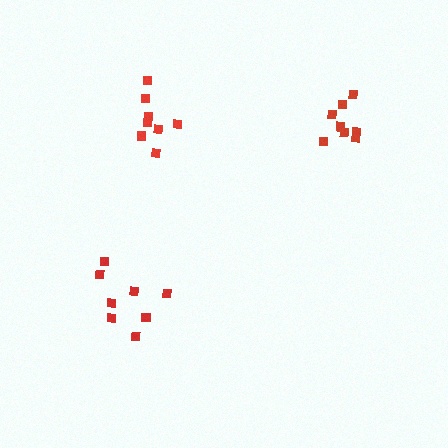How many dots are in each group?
Group 1: 8 dots, Group 2: 8 dots, Group 3: 8 dots (24 total).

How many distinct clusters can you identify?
There are 3 distinct clusters.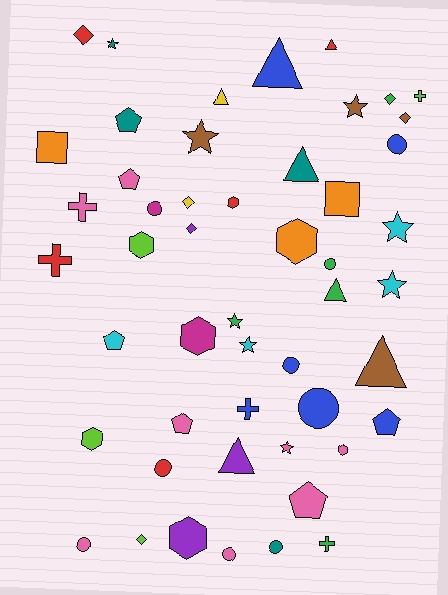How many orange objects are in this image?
There are 3 orange objects.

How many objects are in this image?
There are 50 objects.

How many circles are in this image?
There are 9 circles.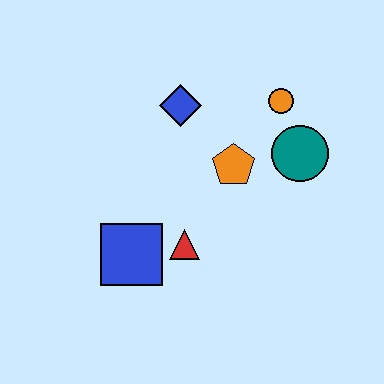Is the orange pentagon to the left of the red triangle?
No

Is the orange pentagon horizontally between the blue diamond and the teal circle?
Yes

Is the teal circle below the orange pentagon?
No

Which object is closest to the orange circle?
The teal circle is closest to the orange circle.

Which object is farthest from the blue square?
The orange circle is farthest from the blue square.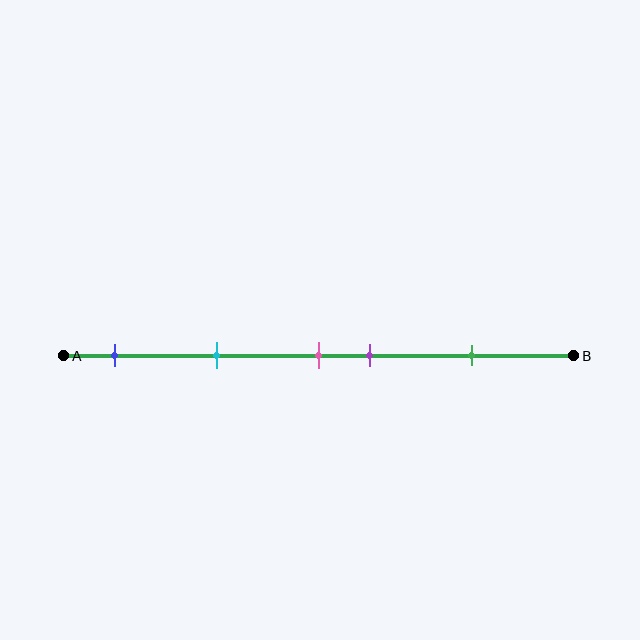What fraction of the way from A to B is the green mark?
The green mark is approximately 80% (0.8) of the way from A to B.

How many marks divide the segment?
There are 5 marks dividing the segment.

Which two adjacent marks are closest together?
The pink and purple marks are the closest adjacent pair.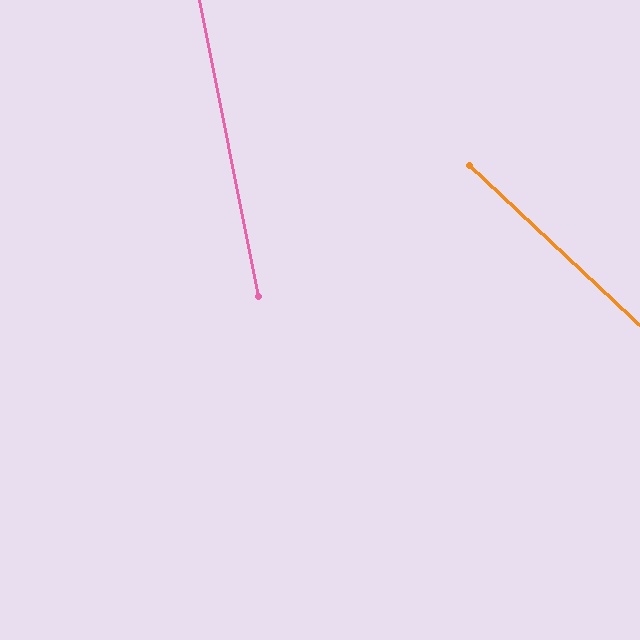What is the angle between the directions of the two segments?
Approximately 36 degrees.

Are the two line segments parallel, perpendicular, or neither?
Neither parallel nor perpendicular — they differ by about 36°.